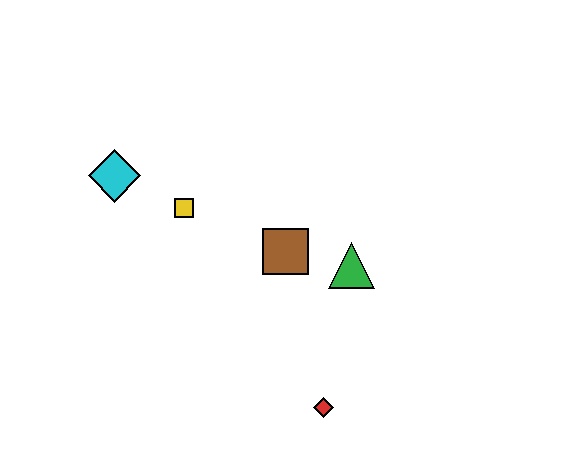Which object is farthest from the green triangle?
The cyan diamond is farthest from the green triangle.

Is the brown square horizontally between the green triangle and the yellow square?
Yes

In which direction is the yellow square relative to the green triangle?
The yellow square is to the left of the green triangle.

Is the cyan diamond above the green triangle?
Yes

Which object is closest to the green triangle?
The brown square is closest to the green triangle.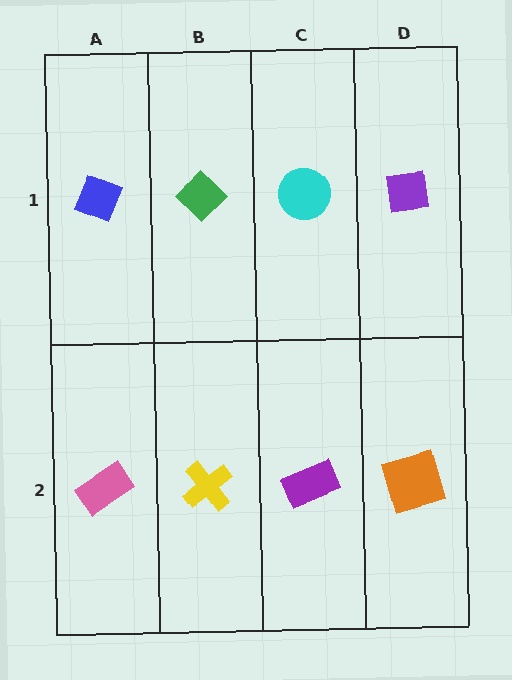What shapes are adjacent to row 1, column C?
A purple rectangle (row 2, column C), a green diamond (row 1, column B), a purple square (row 1, column D).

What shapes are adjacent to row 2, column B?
A green diamond (row 1, column B), a pink rectangle (row 2, column A), a purple rectangle (row 2, column C).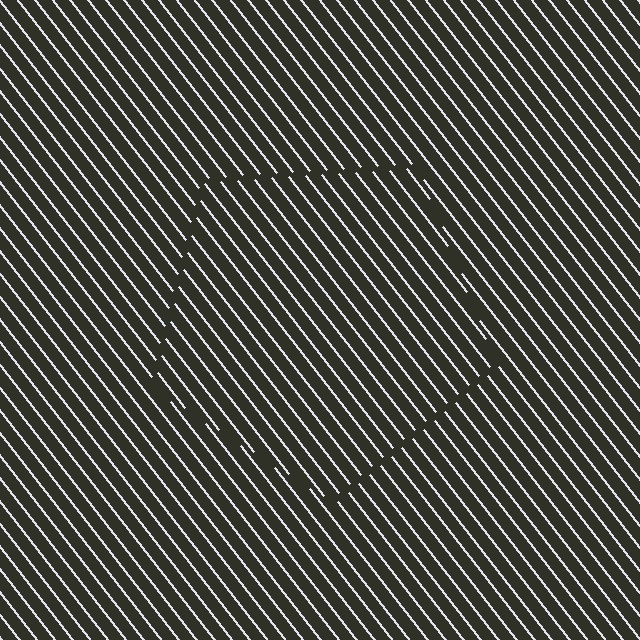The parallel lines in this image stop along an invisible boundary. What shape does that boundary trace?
An illusory pentagon. The interior of the shape contains the same grating, shifted by half a period — the contour is defined by the phase discontinuity where line-ends from the inner and outer gratings abut.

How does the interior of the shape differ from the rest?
The interior of the shape contains the same grating, shifted by half a period — the contour is defined by the phase discontinuity where line-ends from the inner and outer gratings abut.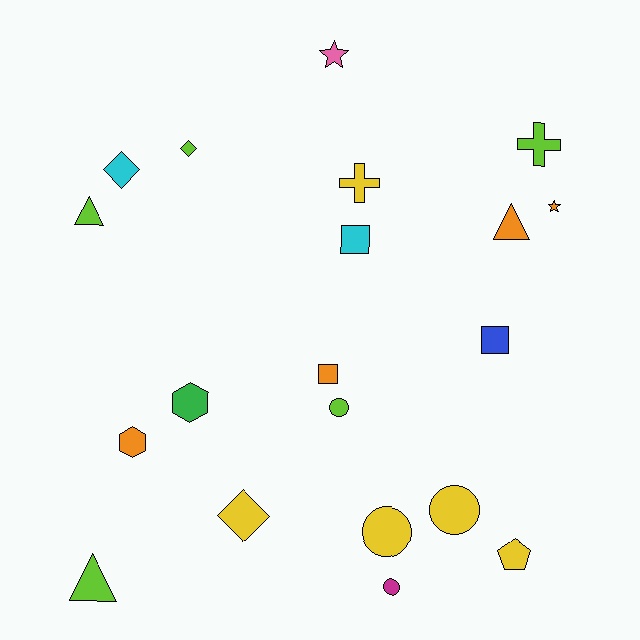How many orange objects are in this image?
There are 4 orange objects.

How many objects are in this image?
There are 20 objects.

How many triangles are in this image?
There are 3 triangles.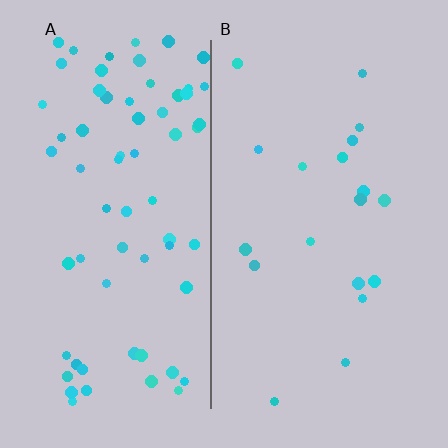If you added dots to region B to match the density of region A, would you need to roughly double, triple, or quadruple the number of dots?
Approximately quadruple.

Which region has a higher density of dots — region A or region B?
A (the left).